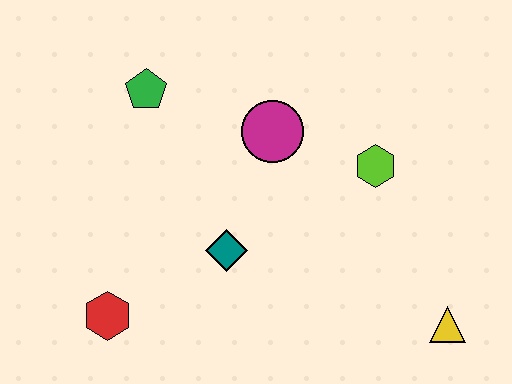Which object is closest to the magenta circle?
The lime hexagon is closest to the magenta circle.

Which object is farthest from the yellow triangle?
The green pentagon is farthest from the yellow triangle.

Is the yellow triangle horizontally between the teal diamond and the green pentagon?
No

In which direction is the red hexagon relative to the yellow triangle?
The red hexagon is to the left of the yellow triangle.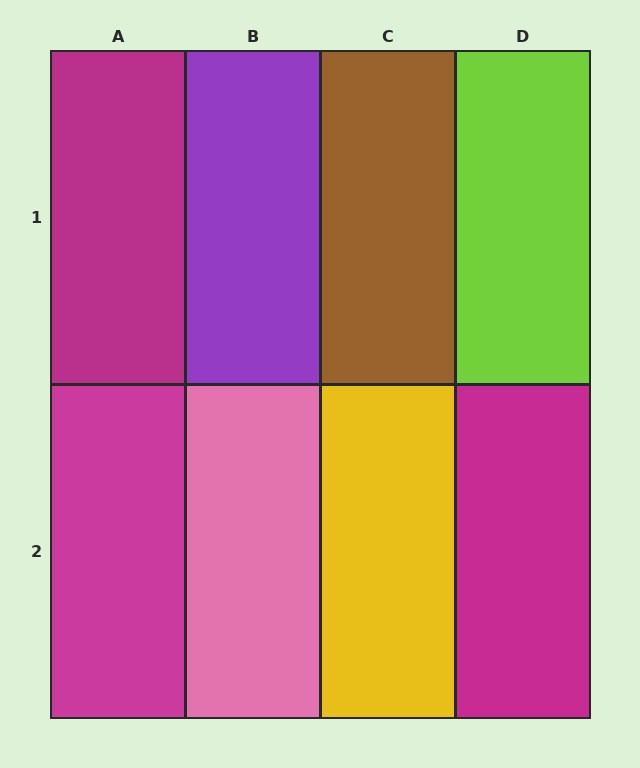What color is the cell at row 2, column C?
Yellow.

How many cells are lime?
1 cell is lime.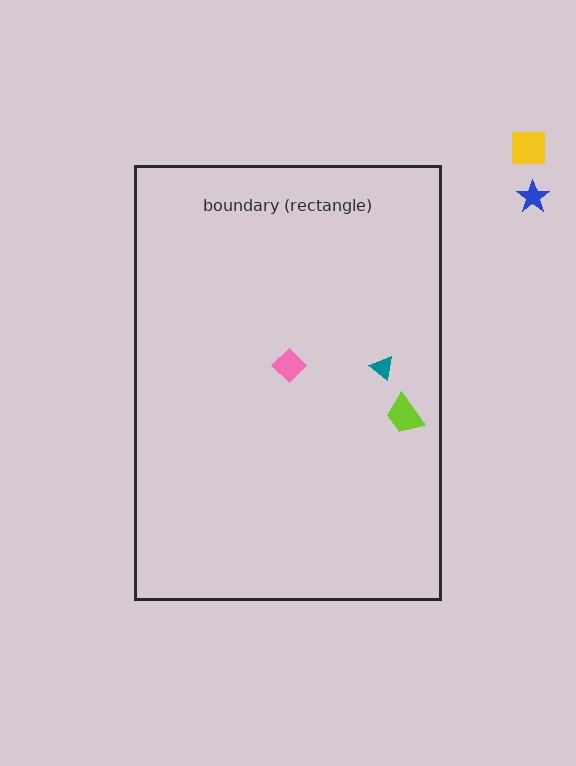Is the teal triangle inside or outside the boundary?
Inside.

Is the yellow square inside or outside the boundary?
Outside.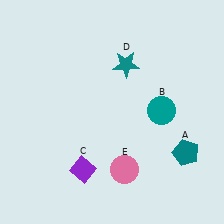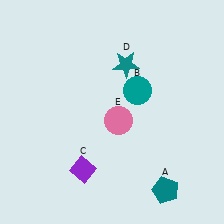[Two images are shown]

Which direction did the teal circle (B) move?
The teal circle (B) moved left.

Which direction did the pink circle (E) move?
The pink circle (E) moved up.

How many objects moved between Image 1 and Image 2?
3 objects moved between the two images.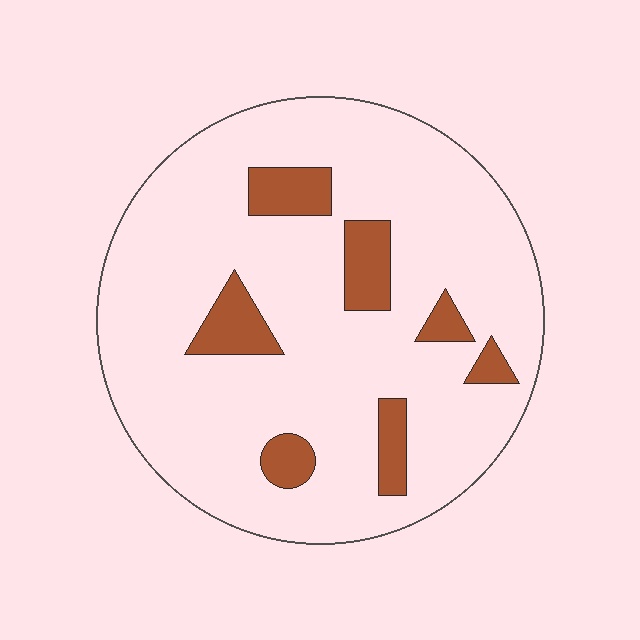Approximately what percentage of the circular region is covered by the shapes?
Approximately 15%.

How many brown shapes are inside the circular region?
7.